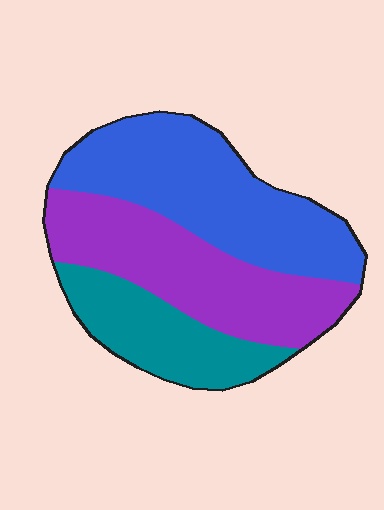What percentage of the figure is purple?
Purple covers about 35% of the figure.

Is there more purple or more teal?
Purple.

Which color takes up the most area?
Blue, at roughly 40%.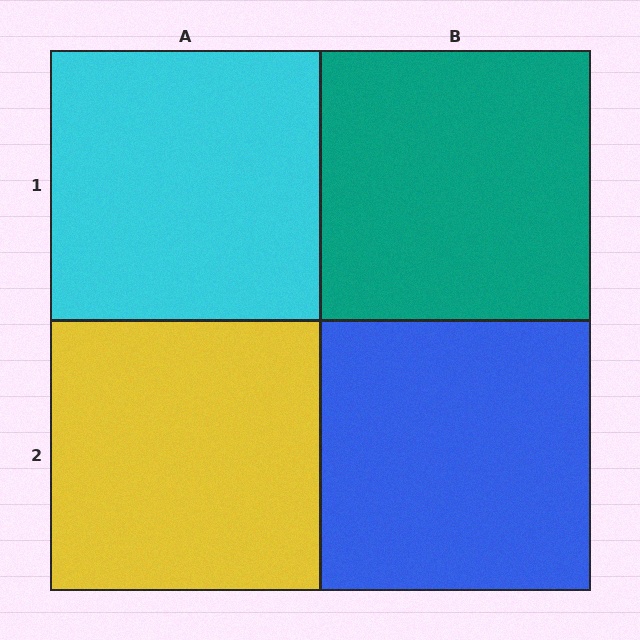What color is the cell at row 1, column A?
Cyan.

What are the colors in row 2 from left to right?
Yellow, blue.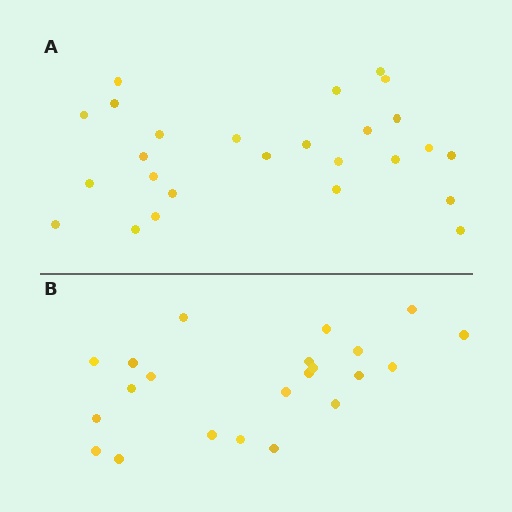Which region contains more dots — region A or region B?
Region A (the top region) has more dots.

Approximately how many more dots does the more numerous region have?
Region A has about 4 more dots than region B.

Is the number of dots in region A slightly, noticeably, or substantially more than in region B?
Region A has only slightly more — the two regions are fairly close. The ratio is roughly 1.2 to 1.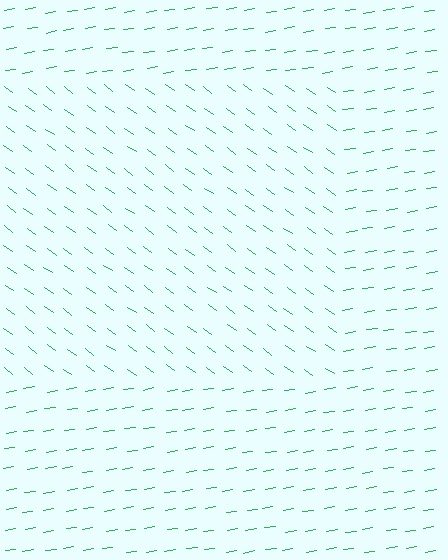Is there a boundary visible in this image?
Yes, there is a texture boundary formed by a change in line orientation.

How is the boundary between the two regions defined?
The boundary is defined purely by a change in line orientation (approximately 45 degrees difference). All lines are the same color and thickness.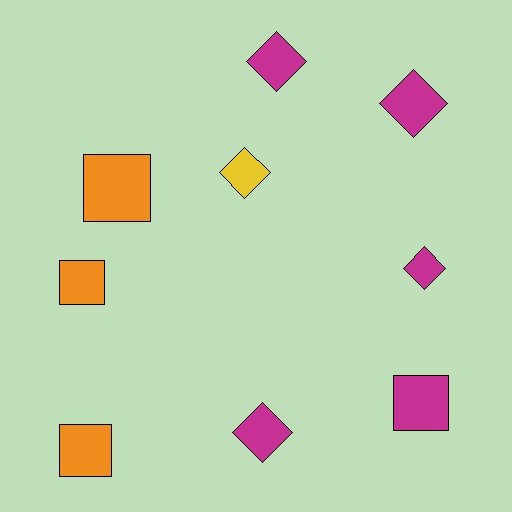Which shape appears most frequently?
Diamond, with 5 objects.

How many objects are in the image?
There are 9 objects.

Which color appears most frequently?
Magenta, with 5 objects.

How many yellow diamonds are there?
There is 1 yellow diamond.